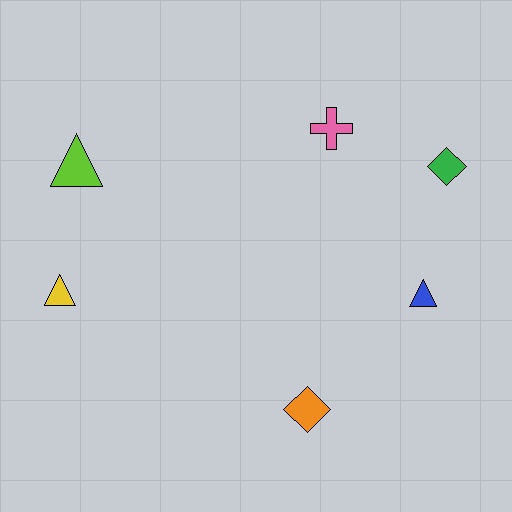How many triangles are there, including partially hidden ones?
There are 3 triangles.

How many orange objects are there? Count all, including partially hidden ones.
There is 1 orange object.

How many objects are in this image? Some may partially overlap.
There are 6 objects.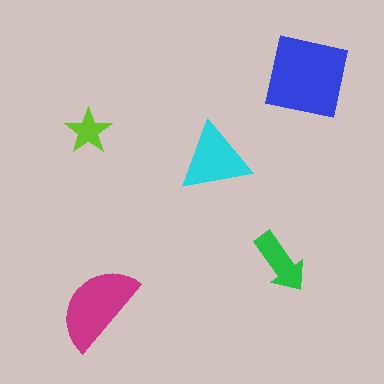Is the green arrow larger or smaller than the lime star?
Larger.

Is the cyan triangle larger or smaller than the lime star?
Larger.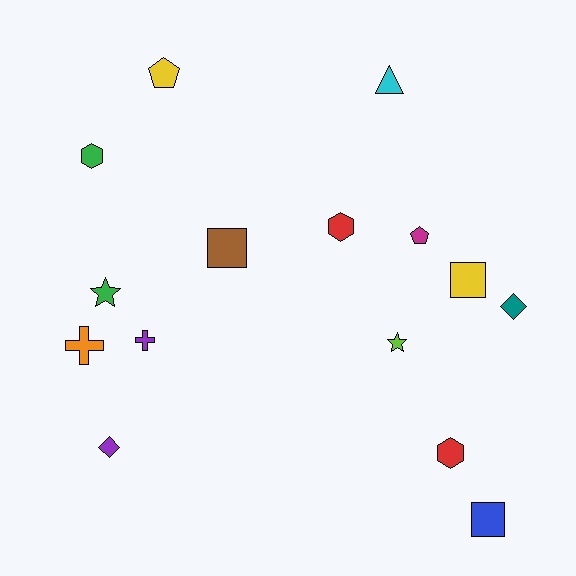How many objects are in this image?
There are 15 objects.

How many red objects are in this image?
There are 2 red objects.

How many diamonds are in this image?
There are 2 diamonds.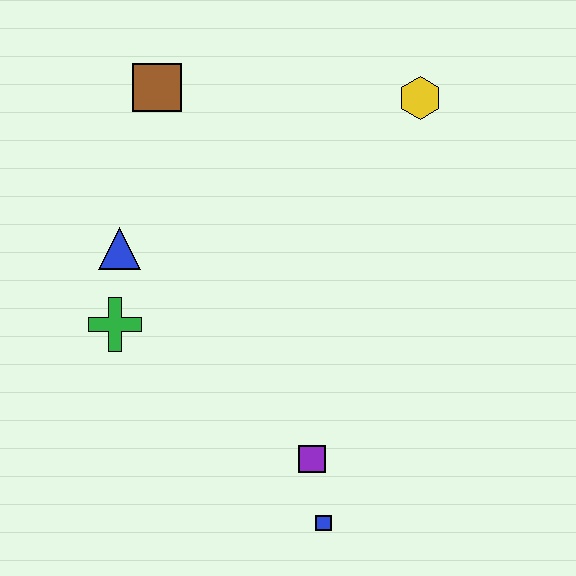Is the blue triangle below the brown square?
Yes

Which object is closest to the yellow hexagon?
The brown square is closest to the yellow hexagon.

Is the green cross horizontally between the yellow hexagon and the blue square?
No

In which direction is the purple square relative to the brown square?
The purple square is below the brown square.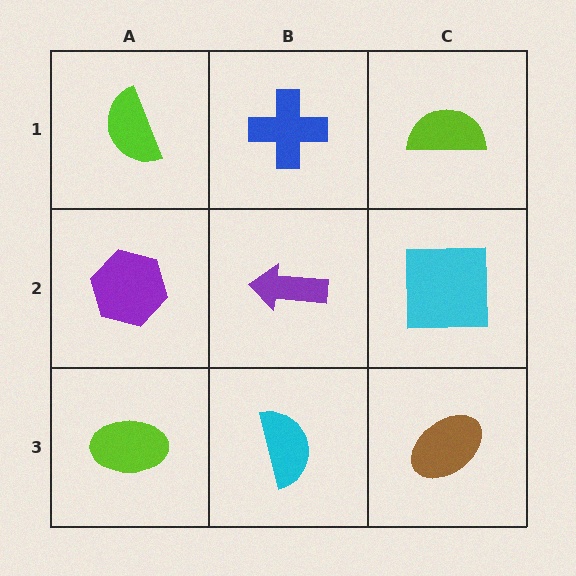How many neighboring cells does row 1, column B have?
3.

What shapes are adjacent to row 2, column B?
A blue cross (row 1, column B), a cyan semicircle (row 3, column B), a purple hexagon (row 2, column A), a cyan square (row 2, column C).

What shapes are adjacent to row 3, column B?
A purple arrow (row 2, column B), a lime ellipse (row 3, column A), a brown ellipse (row 3, column C).